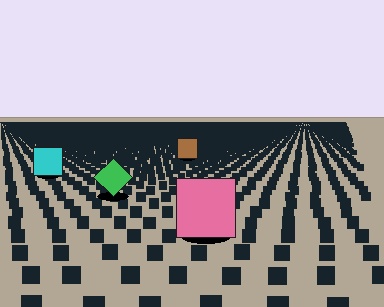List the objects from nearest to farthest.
From nearest to farthest: the pink square, the green diamond, the cyan square, the brown square.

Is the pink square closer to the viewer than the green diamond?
Yes. The pink square is closer — you can tell from the texture gradient: the ground texture is coarser near it.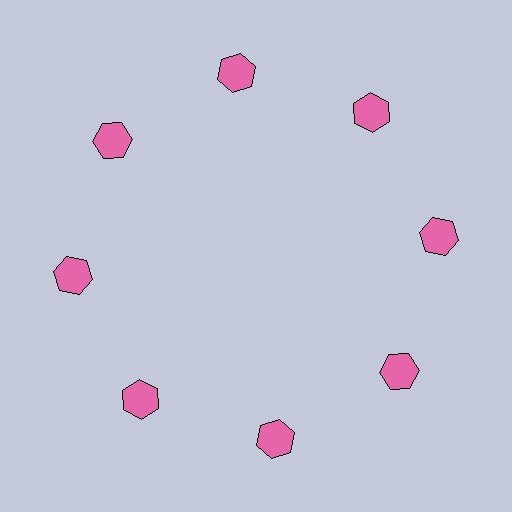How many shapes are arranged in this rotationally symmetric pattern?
There are 8 shapes, arranged in 8 groups of 1.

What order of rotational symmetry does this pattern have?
This pattern has 8-fold rotational symmetry.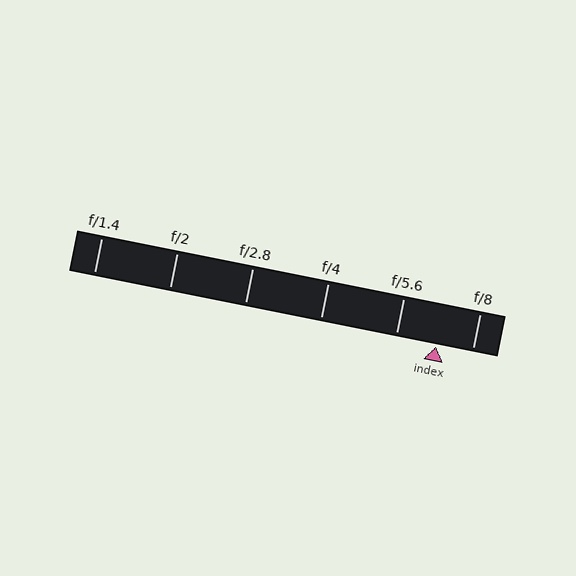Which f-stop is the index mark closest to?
The index mark is closest to f/8.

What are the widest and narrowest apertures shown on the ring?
The widest aperture shown is f/1.4 and the narrowest is f/8.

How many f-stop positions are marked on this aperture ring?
There are 6 f-stop positions marked.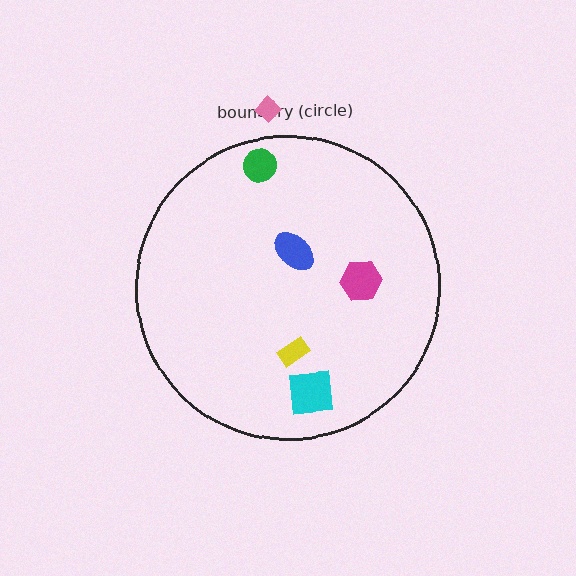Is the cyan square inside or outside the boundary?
Inside.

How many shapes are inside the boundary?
5 inside, 1 outside.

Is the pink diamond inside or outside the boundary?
Outside.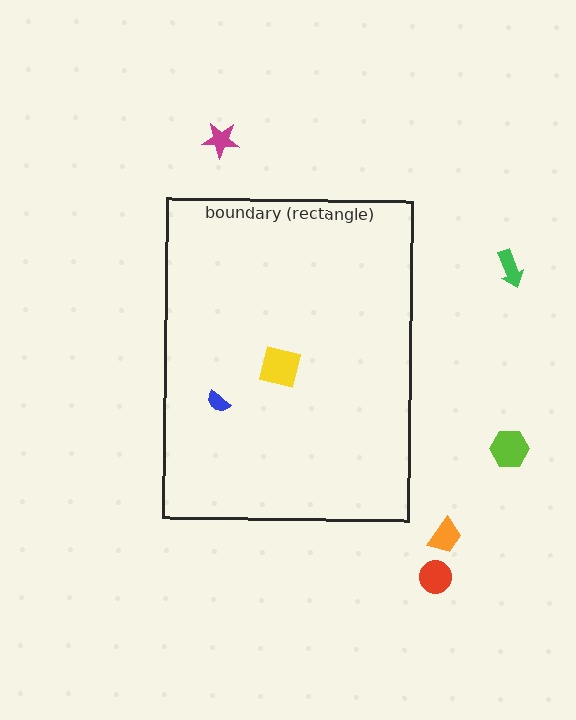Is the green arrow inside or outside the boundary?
Outside.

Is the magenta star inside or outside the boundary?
Outside.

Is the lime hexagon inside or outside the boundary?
Outside.